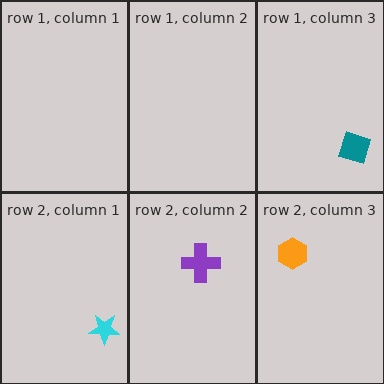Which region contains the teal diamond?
The row 1, column 3 region.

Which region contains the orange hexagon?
The row 2, column 3 region.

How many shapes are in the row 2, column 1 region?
1.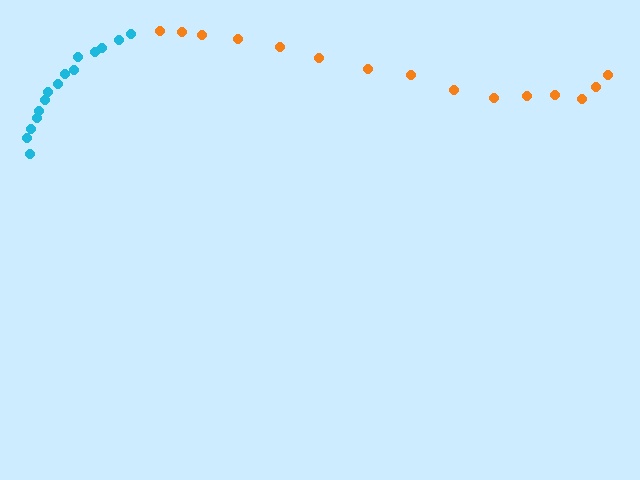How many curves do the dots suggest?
There are 2 distinct paths.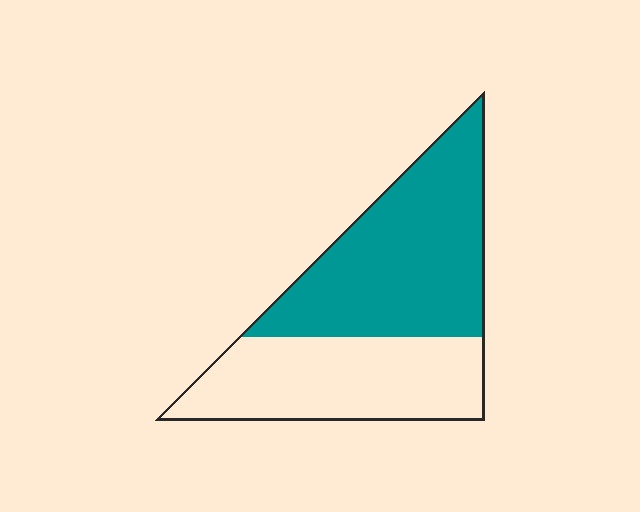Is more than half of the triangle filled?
Yes.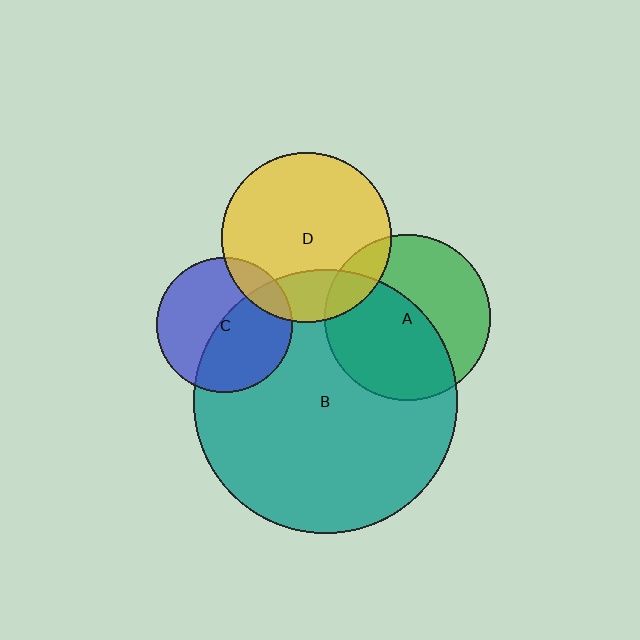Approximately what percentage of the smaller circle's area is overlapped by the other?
Approximately 55%.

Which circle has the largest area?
Circle B (teal).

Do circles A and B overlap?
Yes.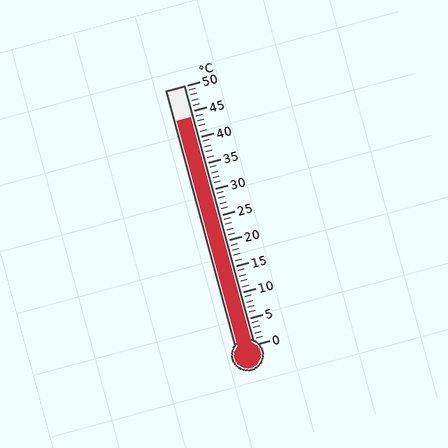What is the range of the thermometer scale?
The thermometer scale ranges from 0°C to 50°C.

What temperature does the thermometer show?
The thermometer shows approximately 44°C.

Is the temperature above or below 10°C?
The temperature is above 10°C.